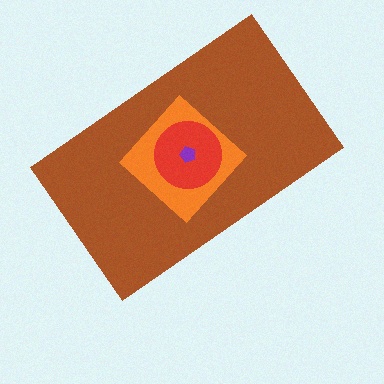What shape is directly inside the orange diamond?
The red circle.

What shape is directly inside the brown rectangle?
The orange diamond.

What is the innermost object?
The purple pentagon.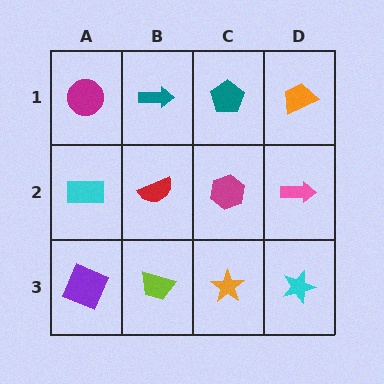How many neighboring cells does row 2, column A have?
3.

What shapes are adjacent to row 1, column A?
A cyan rectangle (row 2, column A), a teal arrow (row 1, column B).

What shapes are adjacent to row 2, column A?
A magenta circle (row 1, column A), a purple square (row 3, column A), a red semicircle (row 2, column B).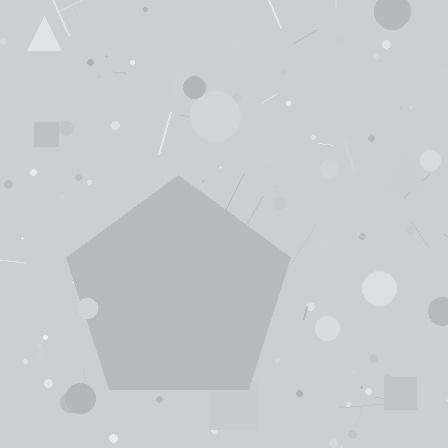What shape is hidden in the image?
A pentagon is hidden in the image.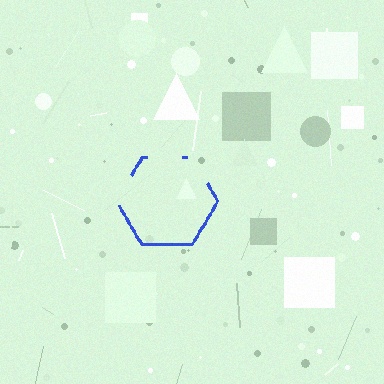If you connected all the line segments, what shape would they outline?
They would outline a hexagon.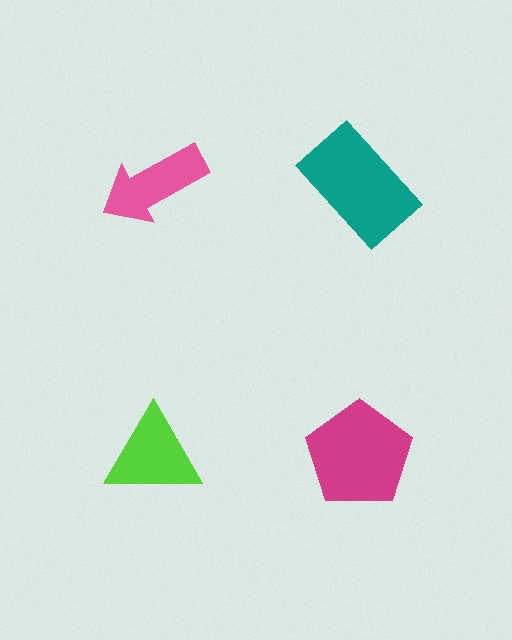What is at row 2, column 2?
A magenta pentagon.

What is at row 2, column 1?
A lime triangle.